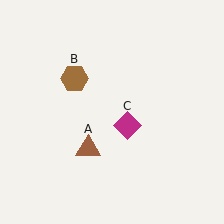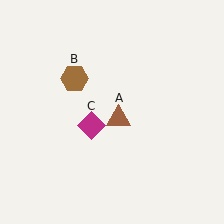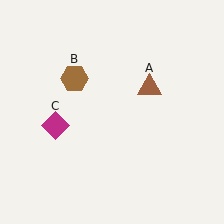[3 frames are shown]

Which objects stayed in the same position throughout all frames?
Brown hexagon (object B) remained stationary.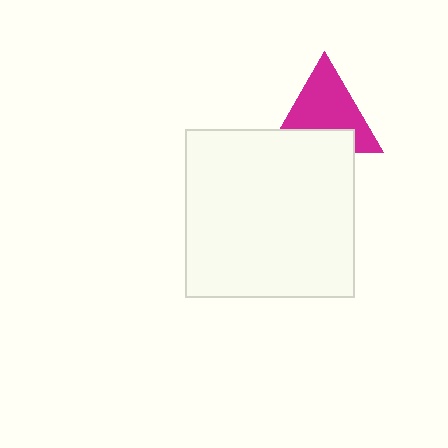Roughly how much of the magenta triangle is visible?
Most of it is visible (roughly 67%).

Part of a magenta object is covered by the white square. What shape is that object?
It is a triangle.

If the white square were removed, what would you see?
You would see the complete magenta triangle.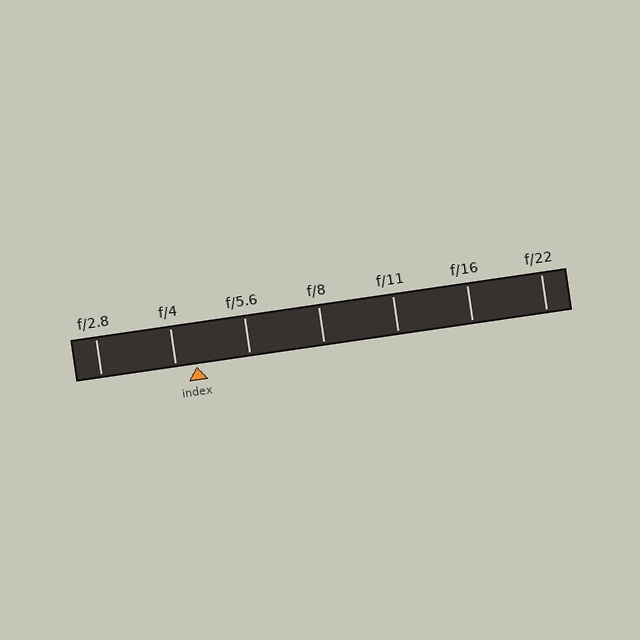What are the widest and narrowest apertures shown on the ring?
The widest aperture shown is f/2.8 and the narrowest is f/22.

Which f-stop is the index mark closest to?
The index mark is closest to f/4.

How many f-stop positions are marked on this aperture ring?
There are 7 f-stop positions marked.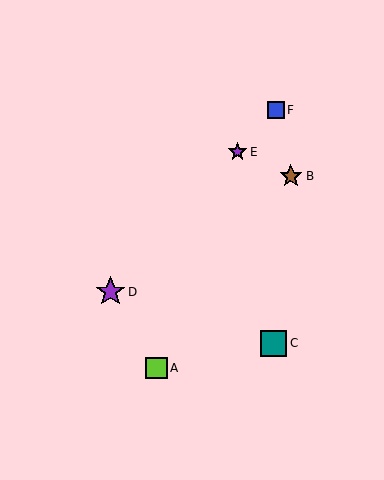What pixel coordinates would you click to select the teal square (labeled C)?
Click at (274, 343) to select the teal square C.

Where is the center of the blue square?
The center of the blue square is at (276, 110).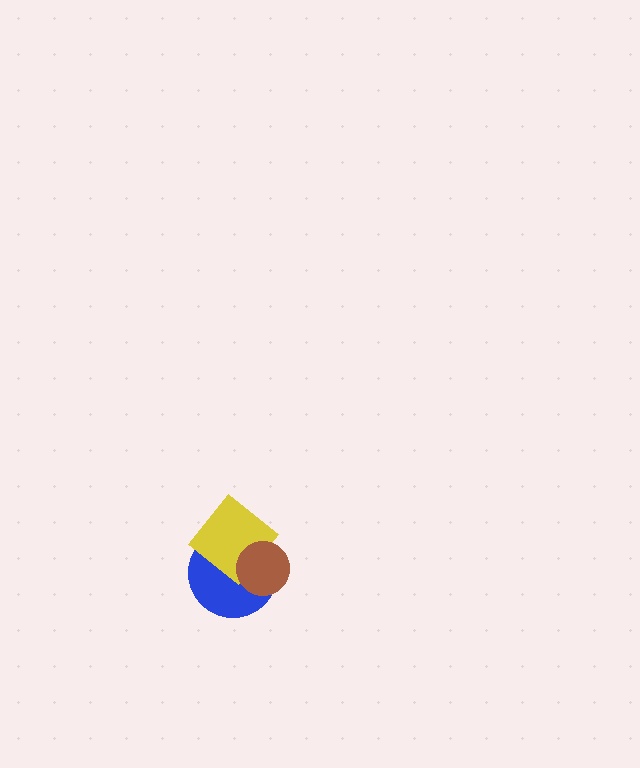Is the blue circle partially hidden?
Yes, it is partially covered by another shape.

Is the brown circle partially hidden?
No, no other shape covers it.